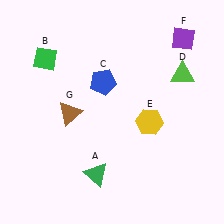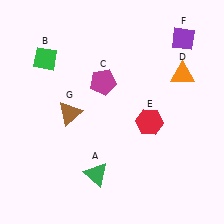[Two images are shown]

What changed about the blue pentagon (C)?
In Image 1, C is blue. In Image 2, it changed to magenta.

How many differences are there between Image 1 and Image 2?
There are 3 differences between the two images.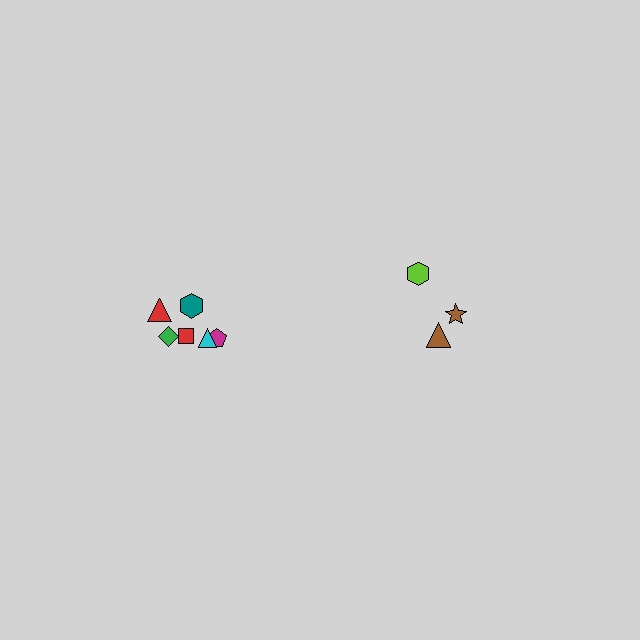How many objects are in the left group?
There are 6 objects.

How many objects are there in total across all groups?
There are 9 objects.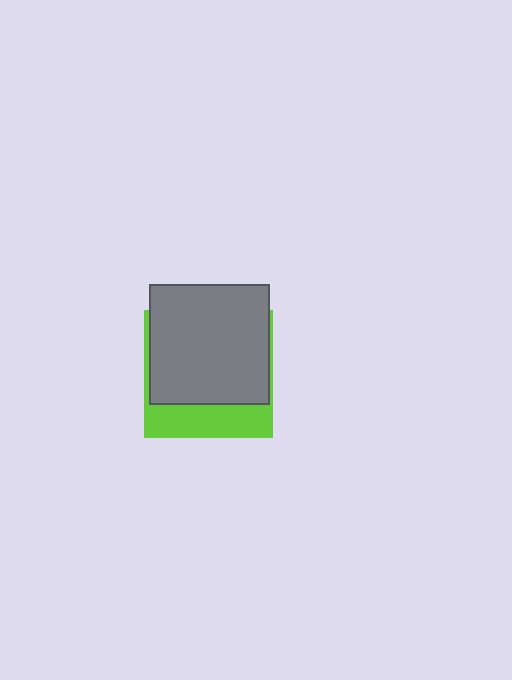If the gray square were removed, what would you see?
You would see the complete lime square.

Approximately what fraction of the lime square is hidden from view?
Roughly 69% of the lime square is hidden behind the gray square.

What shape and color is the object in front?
The object in front is a gray square.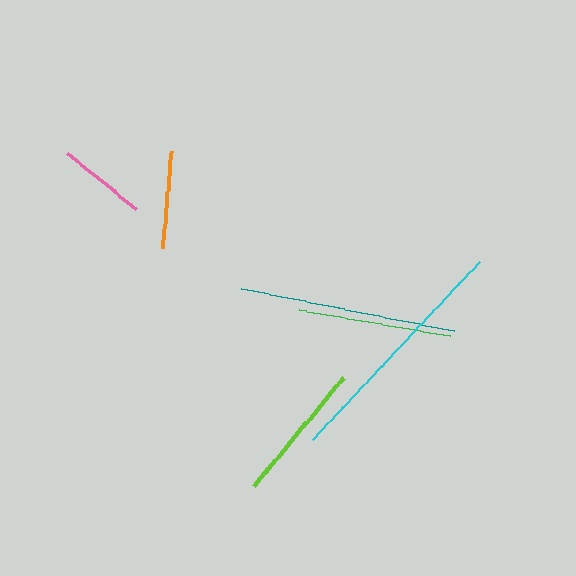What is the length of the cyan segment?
The cyan segment is approximately 244 pixels long.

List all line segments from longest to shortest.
From longest to shortest: cyan, teal, green, lime, orange, pink.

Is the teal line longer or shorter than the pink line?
The teal line is longer than the pink line.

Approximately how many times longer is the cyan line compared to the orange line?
The cyan line is approximately 2.5 times the length of the orange line.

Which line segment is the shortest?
The pink line is the shortest at approximately 88 pixels.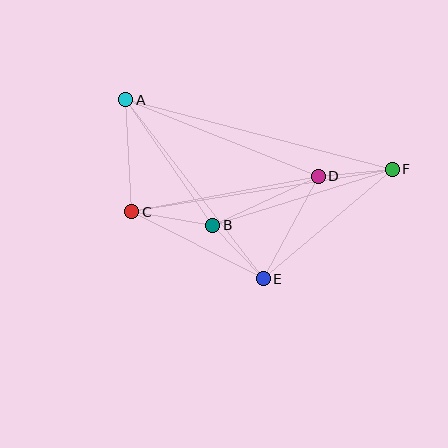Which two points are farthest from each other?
Points A and F are farthest from each other.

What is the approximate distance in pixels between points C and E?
The distance between C and E is approximately 148 pixels.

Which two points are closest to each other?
Points B and E are closest to each other.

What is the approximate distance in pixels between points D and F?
The distance between D and F is approximately 74 pixels.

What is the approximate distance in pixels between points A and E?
The distance between A and E is approximately 225 pixels.